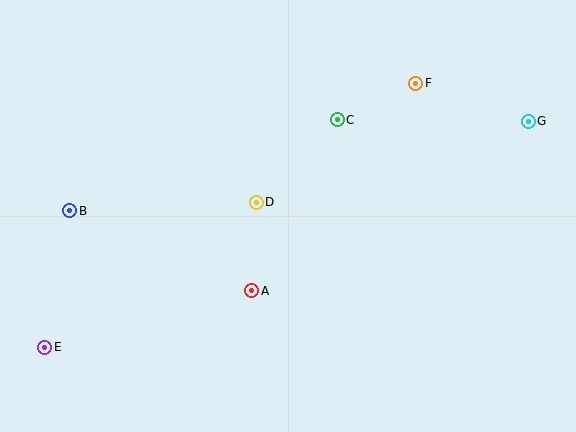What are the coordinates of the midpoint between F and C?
The midpoint between F and C is at (377, 102).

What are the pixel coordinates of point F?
Point F is at (416, 83).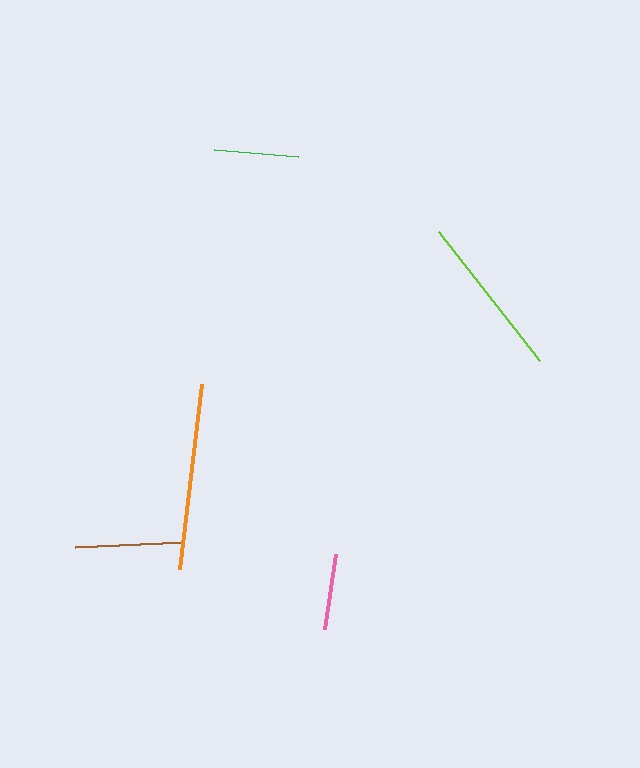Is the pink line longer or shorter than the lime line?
The lime line is longer than the pink line.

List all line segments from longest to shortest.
From longest to shortest: orange, lime, brown, green, pink.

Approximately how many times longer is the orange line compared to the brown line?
The orange line is approximately 1.7 times the length of the brown line.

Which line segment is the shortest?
The pink line is the shortest at approximately 75 pixels.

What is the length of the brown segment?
The brown segment is approximately 108 pixels long.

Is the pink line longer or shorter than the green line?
The green line is longer than the pink line.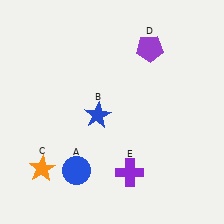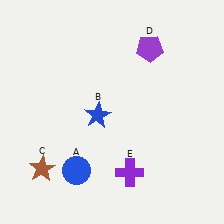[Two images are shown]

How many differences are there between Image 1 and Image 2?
There is 1 difference between the two images.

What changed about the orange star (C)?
In Image 1, C is orange. In Image 2, it changed to brown.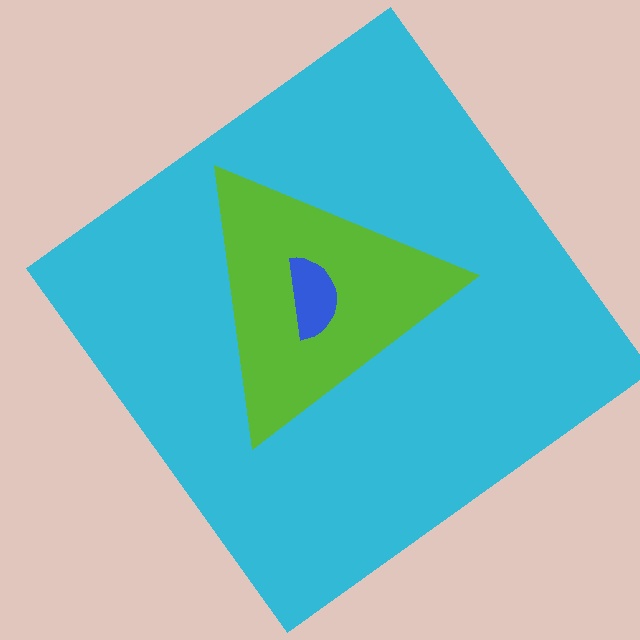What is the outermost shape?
The cyan diamond.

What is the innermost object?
The blue semicircle.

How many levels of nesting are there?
3.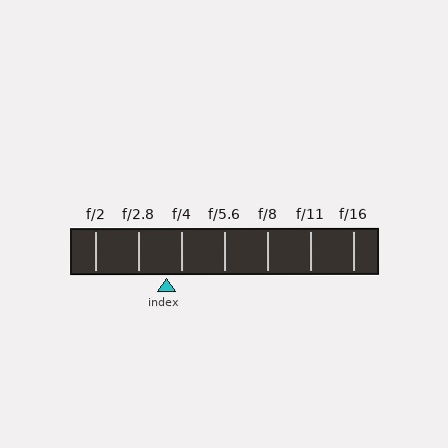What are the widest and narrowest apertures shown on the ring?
The widest aperture shown is f/2 and the narrowest is f/16.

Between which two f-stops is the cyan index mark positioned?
The index mark is between f/2.8 and f/4.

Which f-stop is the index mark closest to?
The index mark is closest to f/4.